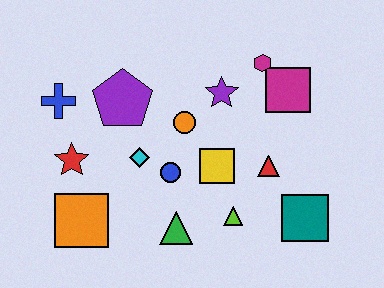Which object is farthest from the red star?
The teal square is farthest from the red star.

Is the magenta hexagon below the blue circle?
No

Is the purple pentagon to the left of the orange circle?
Yes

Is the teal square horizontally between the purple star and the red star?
No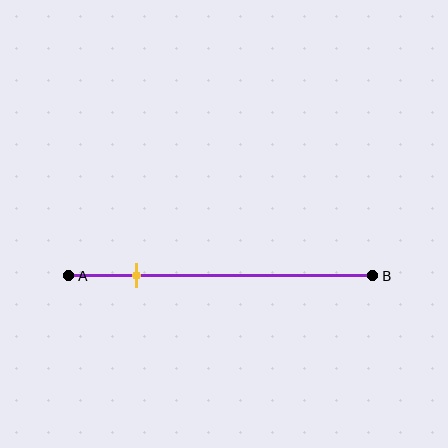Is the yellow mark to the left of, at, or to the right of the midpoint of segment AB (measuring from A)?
The yellow mark is to the left of the midpoint of segment AB.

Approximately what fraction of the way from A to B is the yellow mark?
The yellow mark is approximately 20% of the way from A to B.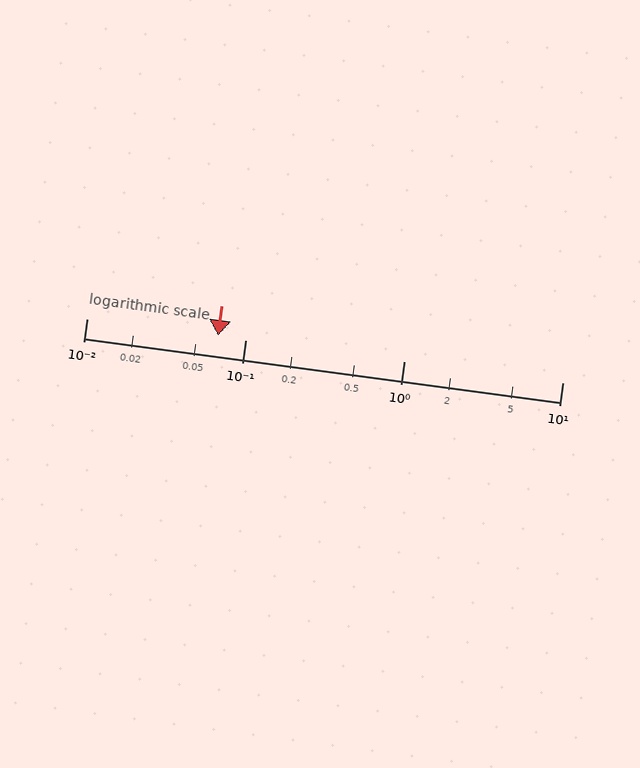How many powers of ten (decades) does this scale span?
The scale spans 3 decades, from 0.01 to 10.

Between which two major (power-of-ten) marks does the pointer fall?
The pointer is between 0.01 and 0.1.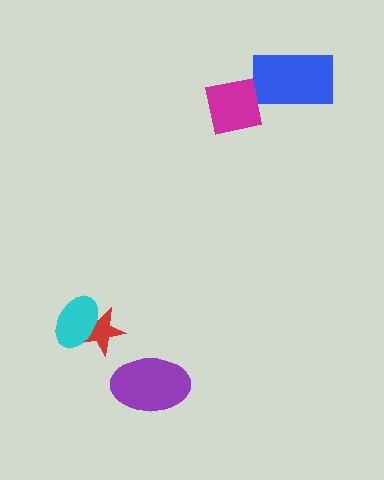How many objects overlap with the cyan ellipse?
1 object overlaps with the cyan ellipse.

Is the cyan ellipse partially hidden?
No, no other shape covers it.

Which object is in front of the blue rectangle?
The magenta square is in front of the blue rectangle.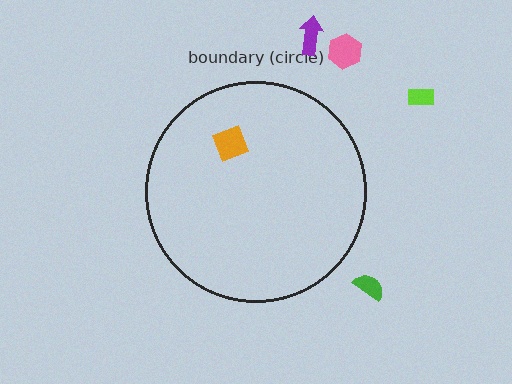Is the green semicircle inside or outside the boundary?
Outside.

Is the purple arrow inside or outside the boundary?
Outside.